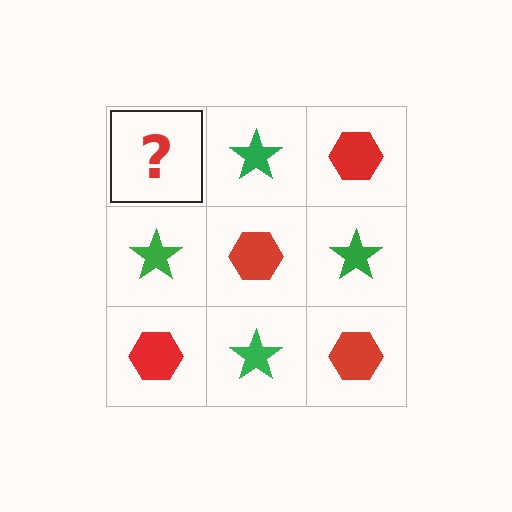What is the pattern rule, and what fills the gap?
The rule is that it alternates red hexagon and green star in a checkerboard pattern. The gap should be filled with a red hexagon.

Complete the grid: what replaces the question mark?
The question mark should be replaced with a red hexagon.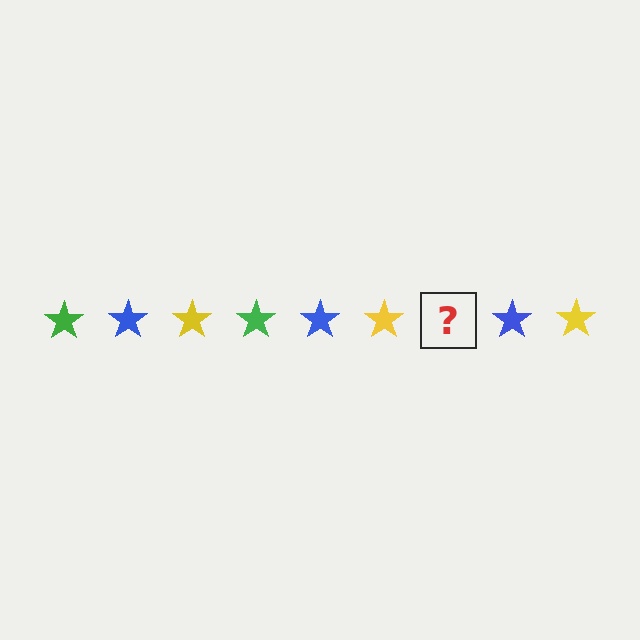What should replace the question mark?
The question mark should be replaced with a green star.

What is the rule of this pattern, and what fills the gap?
The rule is that the pattern cycles through green, blue, yellow stars. The gap should be filled with a green star.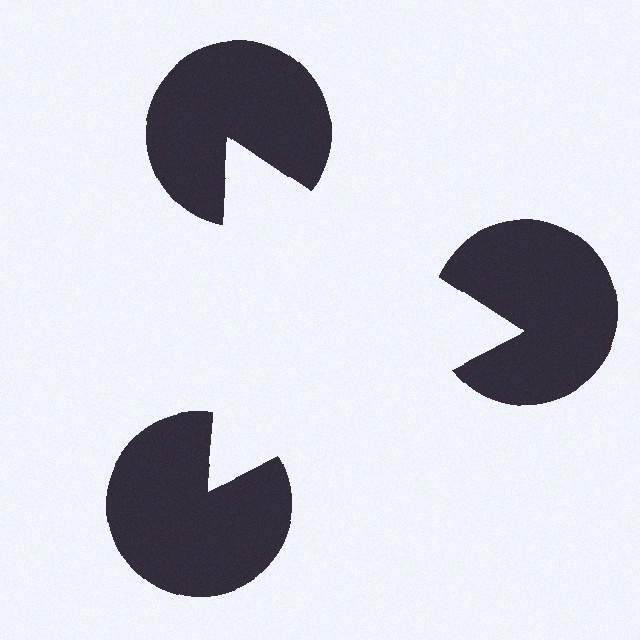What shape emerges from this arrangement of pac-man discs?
An illusory triangle — its edges are inferred from the aligned wedge cuts in the pac-man discs, not physically drawn.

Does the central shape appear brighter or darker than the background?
It typically appears slightly brighter than the background, even though no actual brightness change is drawn.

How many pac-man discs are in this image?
There are 3 — one at each vertex of the illusory triangle.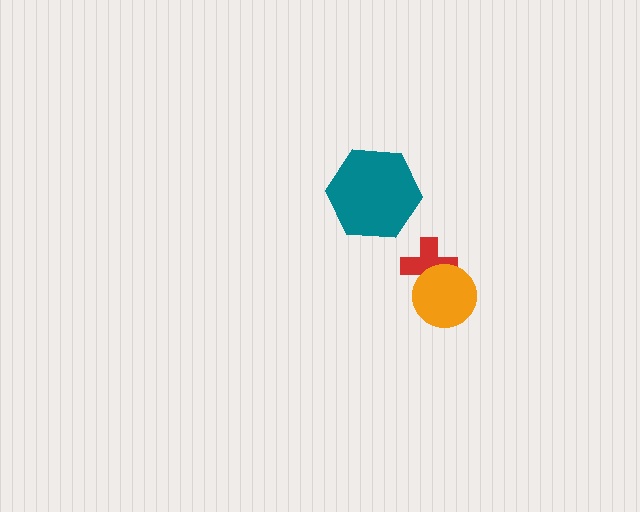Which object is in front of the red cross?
The orange circle is in front of the red cross.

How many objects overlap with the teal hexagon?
0 objects overlap with the teal hexagon.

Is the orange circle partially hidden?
No, no other shape covers it.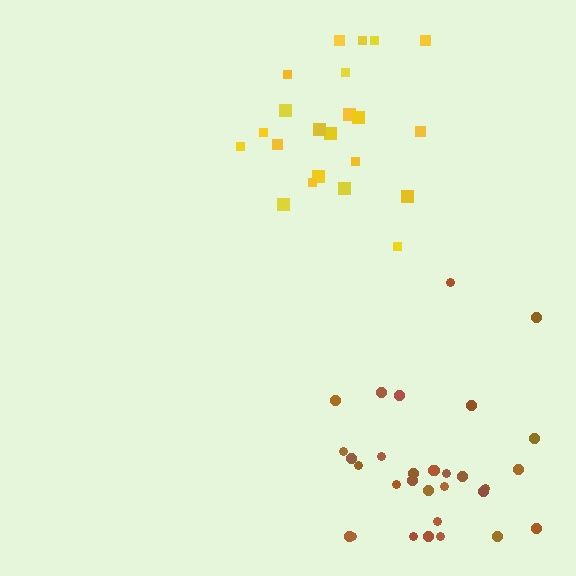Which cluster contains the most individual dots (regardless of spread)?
Brown (31).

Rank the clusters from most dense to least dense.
brown, yellow.